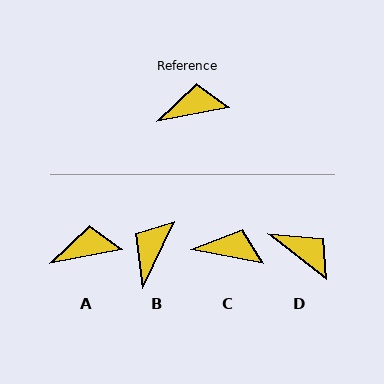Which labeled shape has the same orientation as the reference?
A.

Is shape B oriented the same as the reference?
No, it is off by about 54 degrees.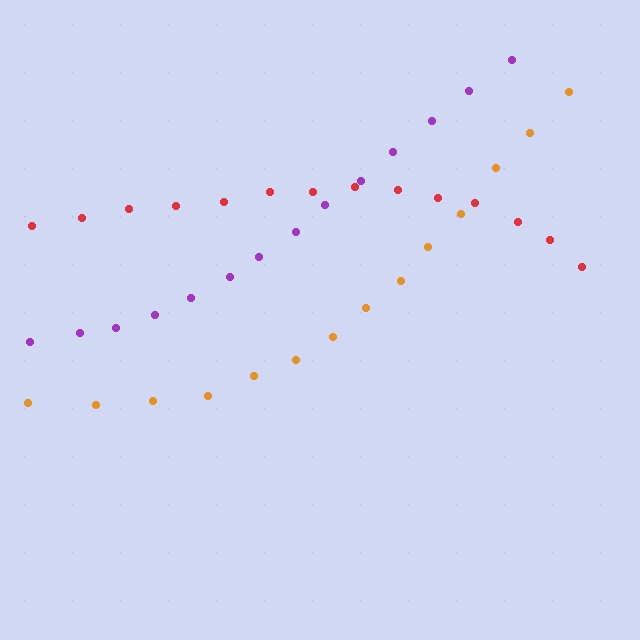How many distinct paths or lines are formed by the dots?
There are 3 distinct paths.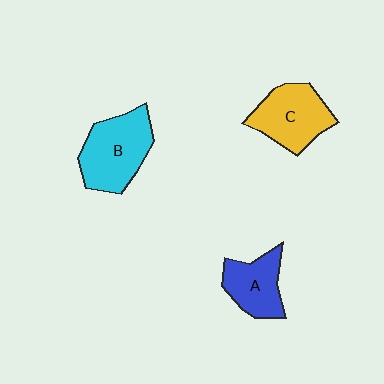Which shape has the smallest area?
Shape A (blue).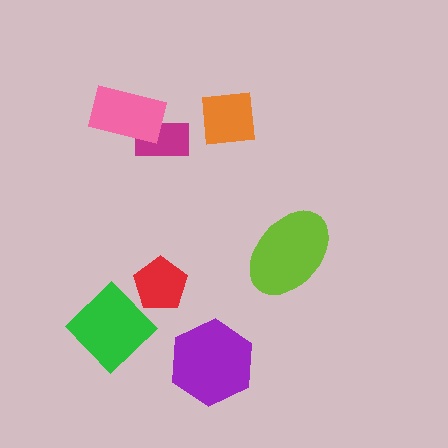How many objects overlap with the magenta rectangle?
1 object overlaps with the magenta rectangle.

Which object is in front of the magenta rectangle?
The pink rectangle is in front of the magenta rectangle.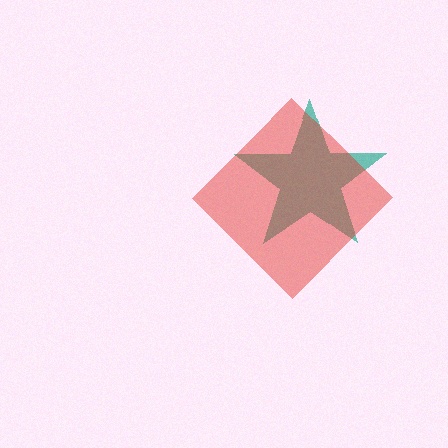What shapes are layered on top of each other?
The layered shapes are: a teal star, a red diamond.